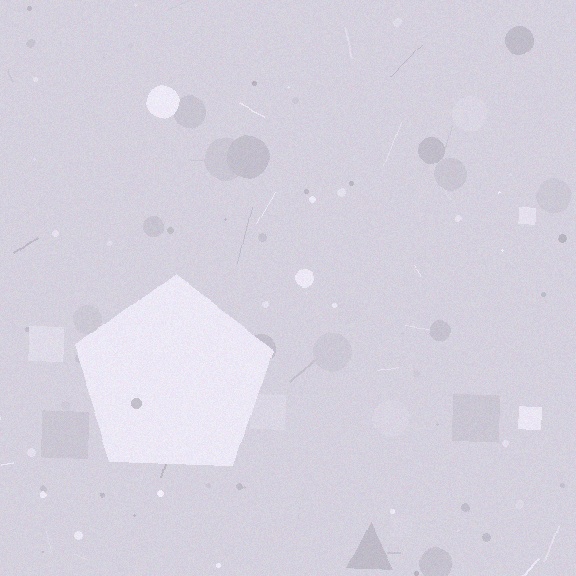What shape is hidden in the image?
A pentagon is hidden in the image.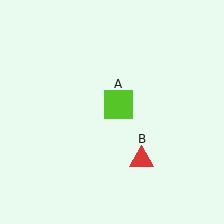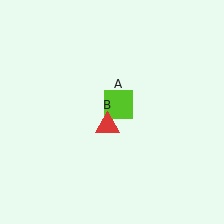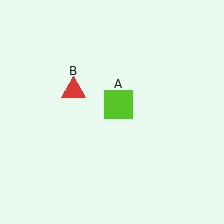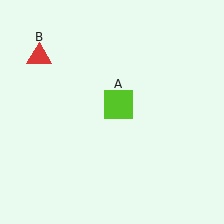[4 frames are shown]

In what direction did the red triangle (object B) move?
The red triangle (object B) moved up and to the left.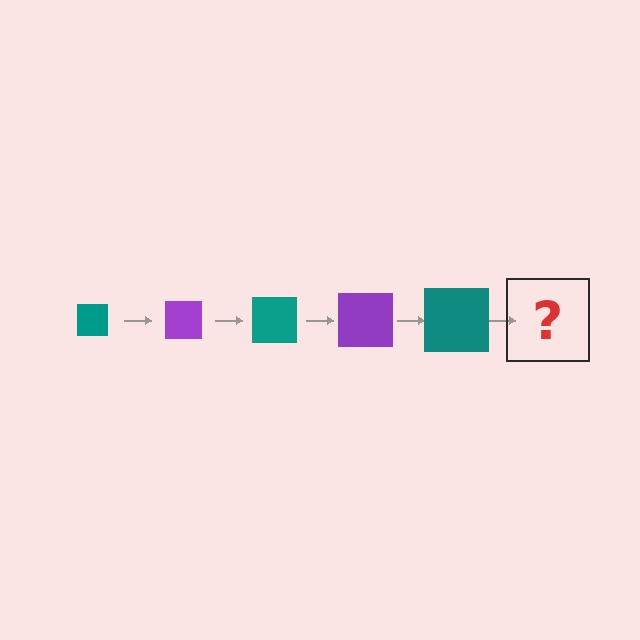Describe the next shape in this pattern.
It should be a purple square, larger than the previous one.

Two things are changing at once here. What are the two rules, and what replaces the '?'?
The two rules are that the square grows larger each step and the color cycles through teal and purple. The '?' should be a purple square, larger than the previous one.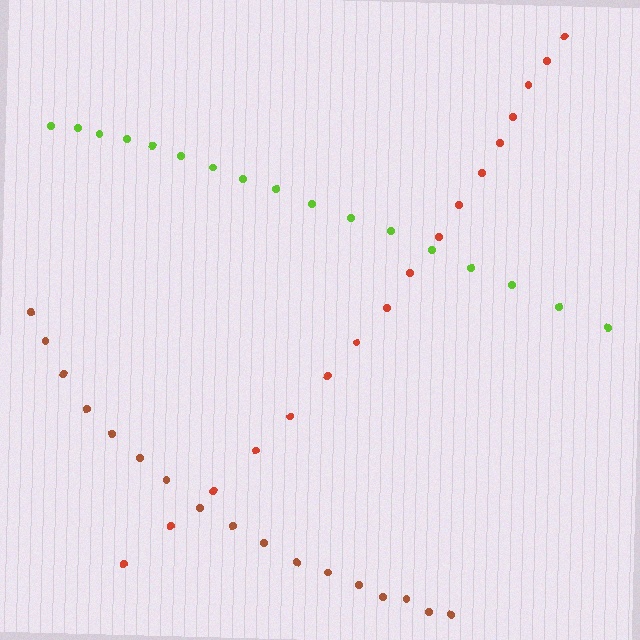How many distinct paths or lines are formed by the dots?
There are 3 distinct paths.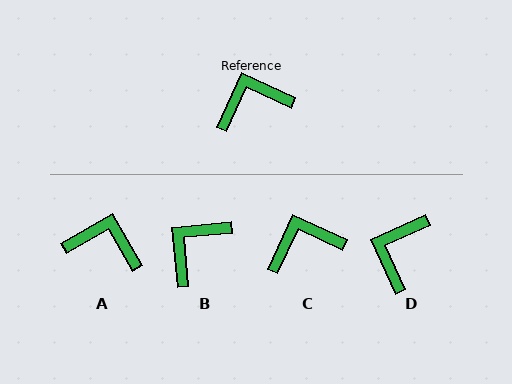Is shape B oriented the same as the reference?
No, it is off by about 30 degrees.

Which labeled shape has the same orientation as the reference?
C.